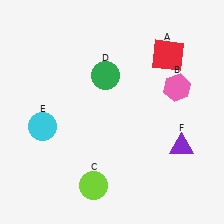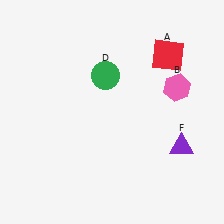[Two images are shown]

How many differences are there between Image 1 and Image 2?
There are 2 differences between the two images.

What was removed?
The lime circle (C), the cyan circle (E) were removed in Image 2.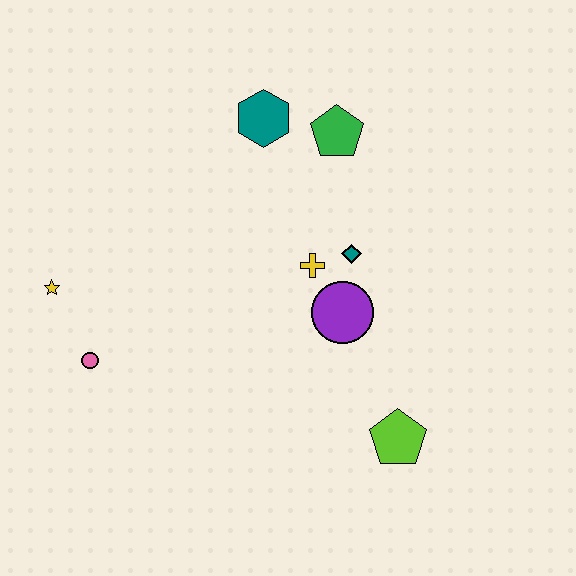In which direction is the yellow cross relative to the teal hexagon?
The yellow cross is below the teal hexagon.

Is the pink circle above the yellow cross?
No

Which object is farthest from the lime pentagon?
The yellow star is farthest from the lime pentagon.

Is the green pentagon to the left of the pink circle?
No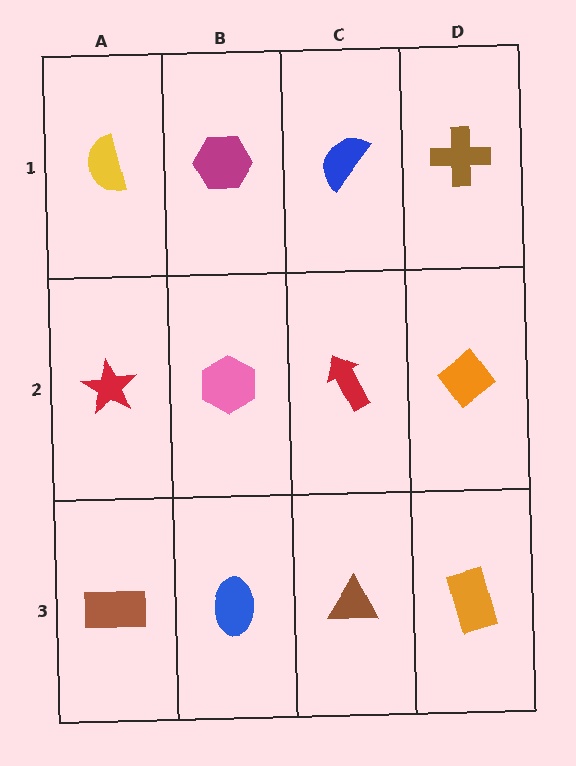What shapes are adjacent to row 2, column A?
A yellow semicircle (row 1, column A), a brown rectangle (row 3, column A), a pink hexagon (row 2, column B).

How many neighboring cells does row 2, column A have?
3.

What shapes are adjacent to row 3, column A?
A red star (row 2, column A), a blue ellipse (row 3, column B).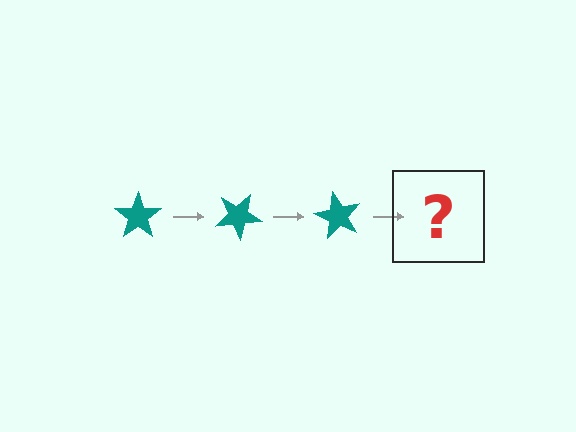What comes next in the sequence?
The next element should be a teal star rotated 90 degrees.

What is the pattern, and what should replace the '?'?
The pattern is that the star rotates 30 degrees each step. The '?' should be a teal star rotated 90 degrees.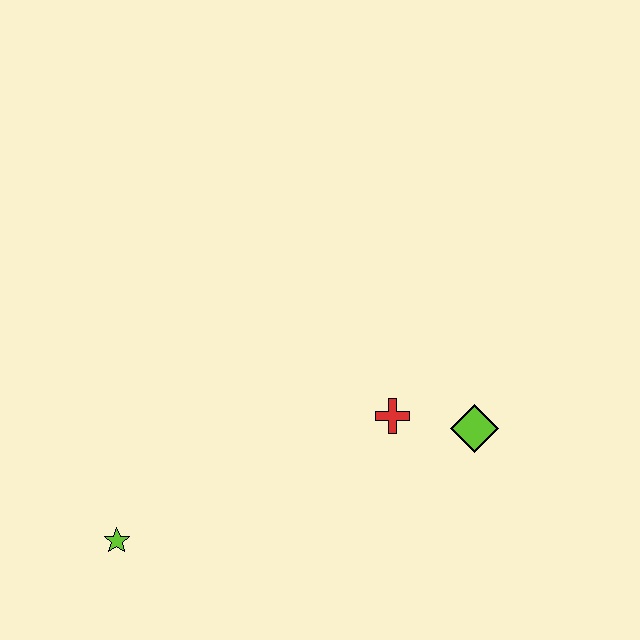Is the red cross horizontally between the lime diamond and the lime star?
Yes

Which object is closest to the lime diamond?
The red cross is closest to the lime diamond.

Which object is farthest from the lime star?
The lime diamond is farthest from the lime star.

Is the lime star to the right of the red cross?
No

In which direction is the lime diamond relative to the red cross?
The lime diamond is to the right of the red cross.